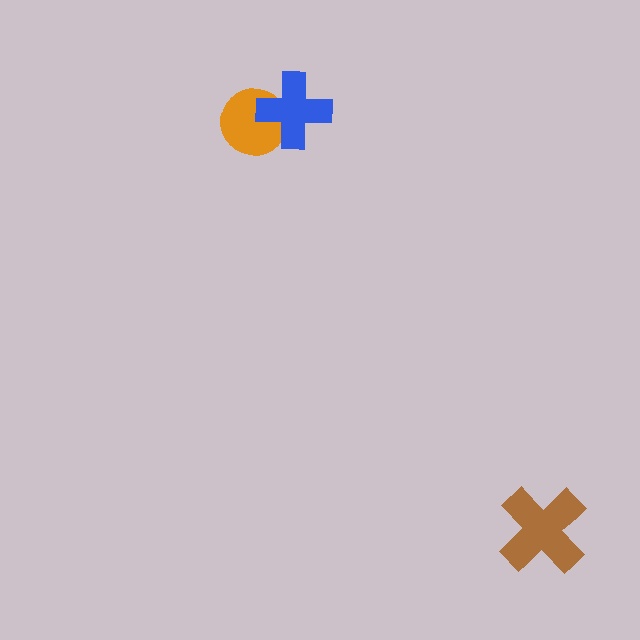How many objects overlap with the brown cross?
0 objects overlap with the brown cross.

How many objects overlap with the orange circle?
1 object overlaps with the orange circle.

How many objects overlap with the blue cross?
1 object overlaps with the blue cross.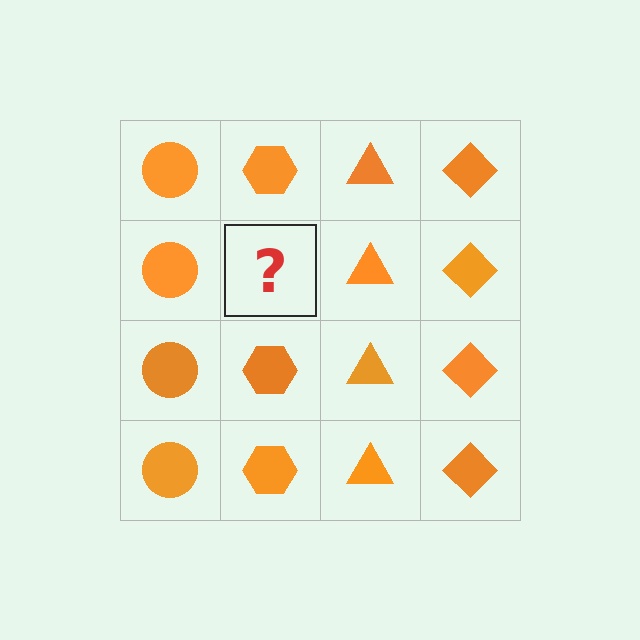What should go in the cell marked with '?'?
The missing cell should contain an orange hexagon.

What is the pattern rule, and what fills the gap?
The rule is that each column has a consistent shape. The gap should be filled with an orange hexagon.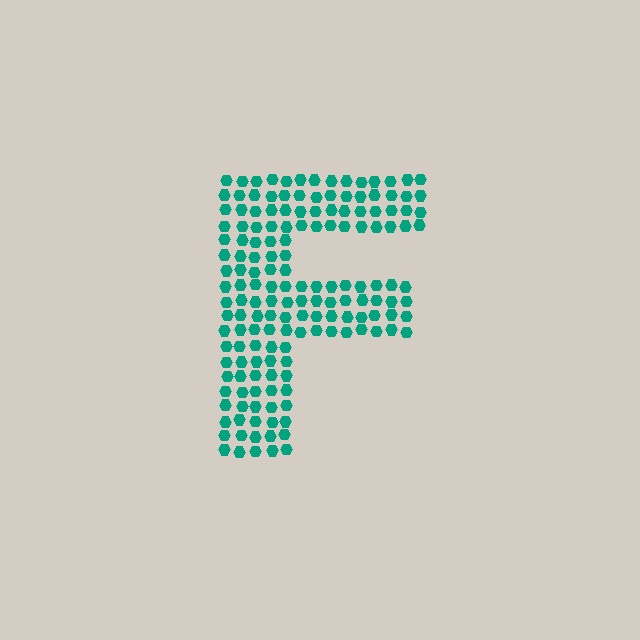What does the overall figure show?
The overall figure shows the letter F.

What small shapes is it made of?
It is made of small hexagons.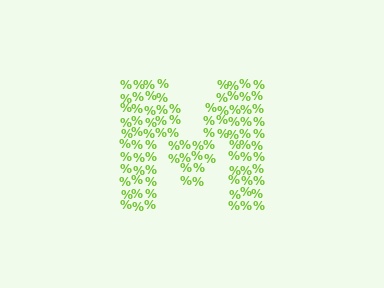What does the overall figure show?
The overall figure shows the letter M.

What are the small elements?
The small elements are percent signs.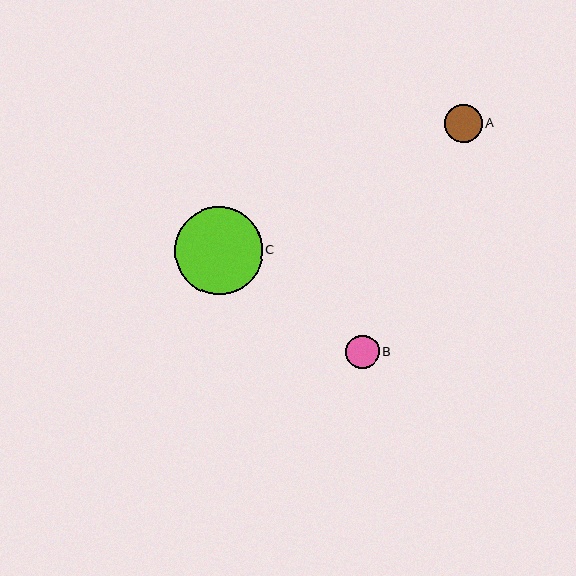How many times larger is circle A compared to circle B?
Circle A is approximately 1.1 times the size of circle B.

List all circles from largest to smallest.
From largest to smallest: C, A, B.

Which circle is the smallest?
Circle B is the smallest with a size of approximately 33 pixels.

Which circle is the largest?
Circle C is the largest with a size of approximately 88 pixels.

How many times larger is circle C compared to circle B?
Circle C is approximately 2.6 times the size of circle B.